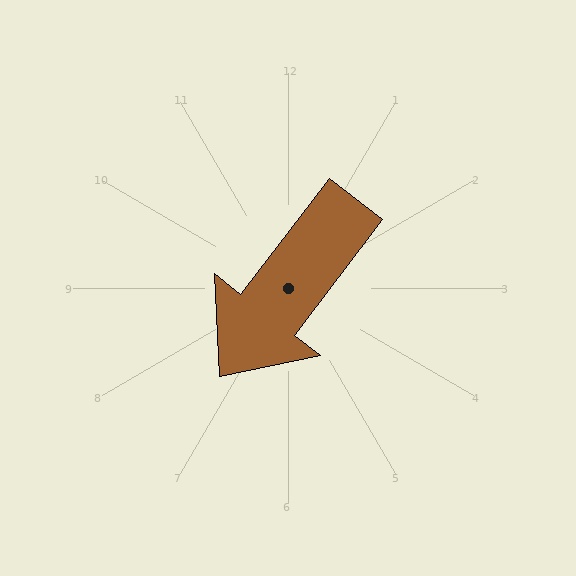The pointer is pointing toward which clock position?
Roughly 7 o'clock.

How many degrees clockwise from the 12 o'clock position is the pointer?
Approximately 218 degrees.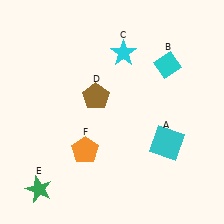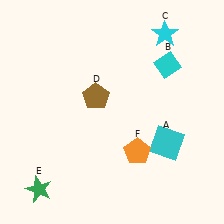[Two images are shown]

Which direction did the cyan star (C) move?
The cyan star (C) moved right.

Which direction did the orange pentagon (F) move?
The orange pentagon (F) moved right.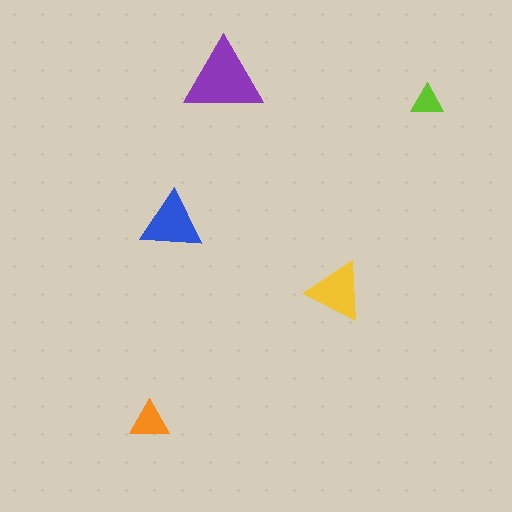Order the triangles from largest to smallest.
the purple one, the blue one, the yellow one, the orange one, the lime one.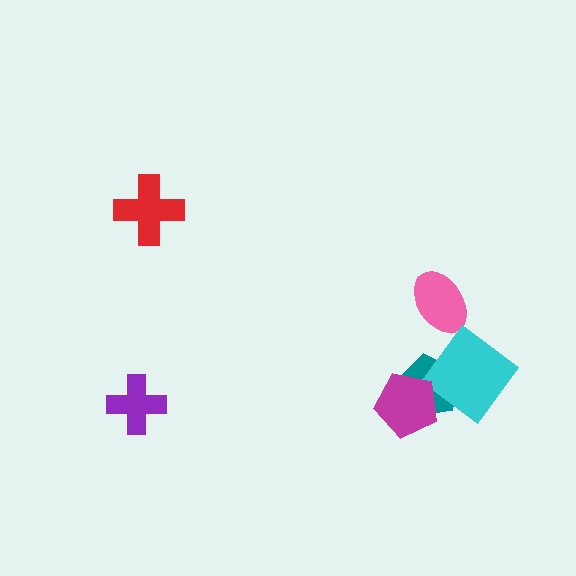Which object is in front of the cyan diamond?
The magenta pentagon is in front of the cyan diamond.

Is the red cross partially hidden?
No, no other shape covers it.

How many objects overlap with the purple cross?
0 objects overlap with the purple cross.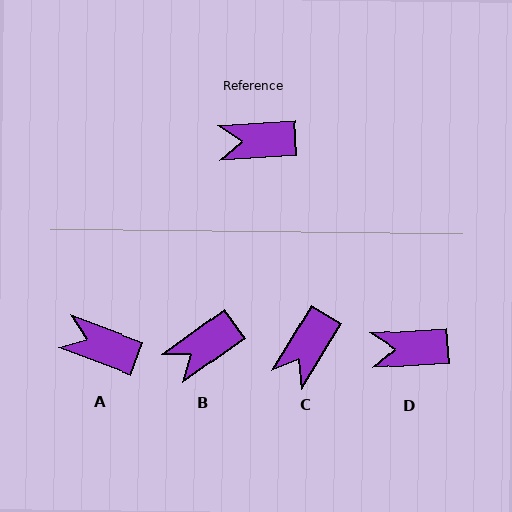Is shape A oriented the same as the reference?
No, it is off by about 24 degrees.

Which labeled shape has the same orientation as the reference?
D.